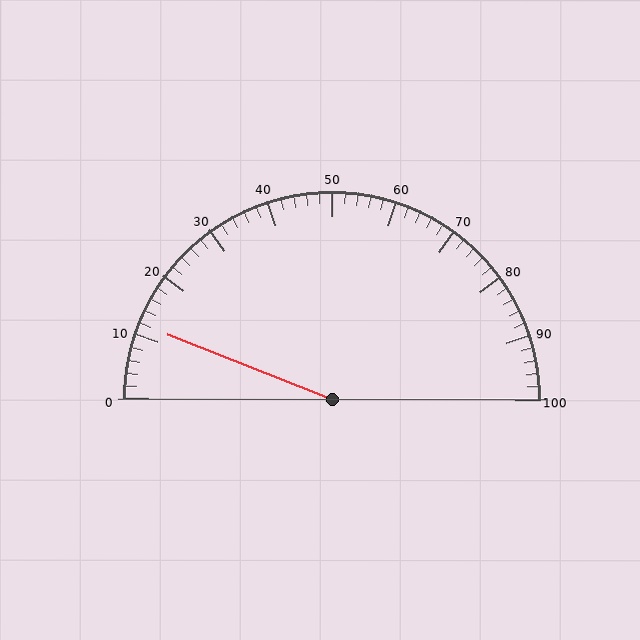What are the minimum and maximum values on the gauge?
The gauge ranges from 0 to 100.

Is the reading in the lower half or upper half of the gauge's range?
The reading is in the lower half of the range (0 to 100).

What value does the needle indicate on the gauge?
The needle indicates approximately 12.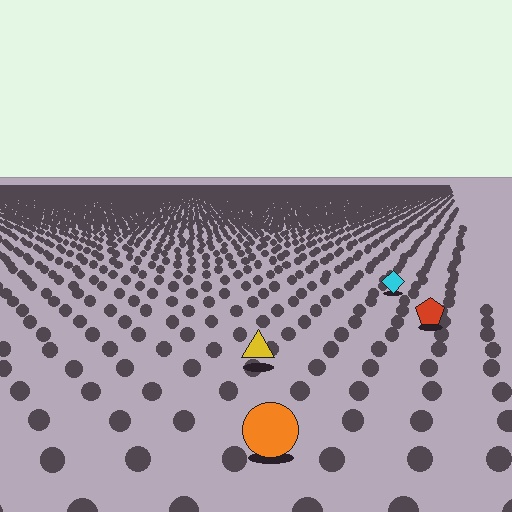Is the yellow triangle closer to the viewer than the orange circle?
No. The orange circle is closer — you can tell from the texture gradient: the ground texture is coarser near it.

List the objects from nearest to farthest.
From nearest to farthest: the orange circle, the yellow triangle, the red pentagon, the cyan diamond.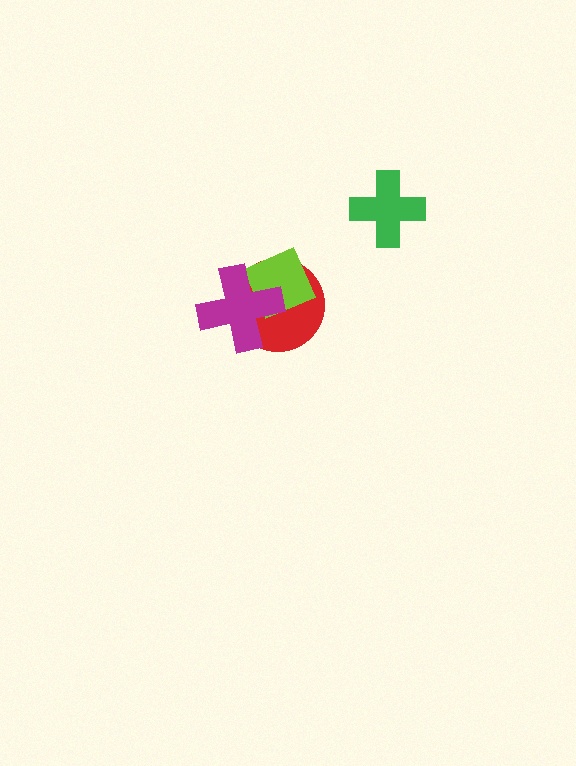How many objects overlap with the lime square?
2 objects overlap with the lime square.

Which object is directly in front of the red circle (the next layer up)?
The lime square is directly in front of the red circle.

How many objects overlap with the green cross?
0 objects overlap with the green cross.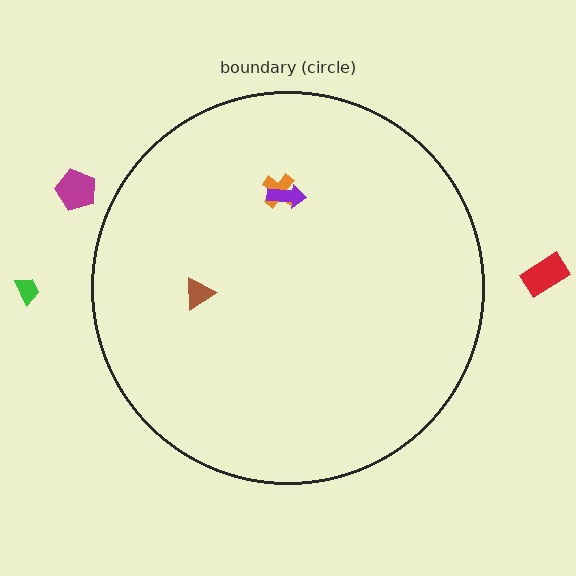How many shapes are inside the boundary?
3 inside, 3 outside.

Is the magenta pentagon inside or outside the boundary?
Outside.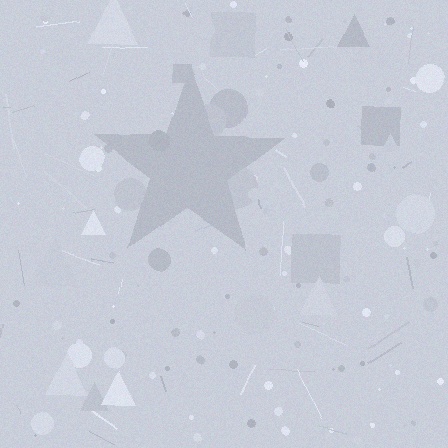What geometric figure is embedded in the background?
A star is embedded in the background.